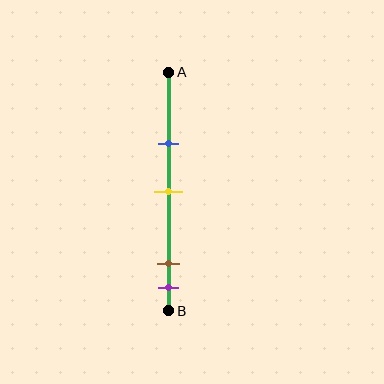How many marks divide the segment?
There are 4 marks dividing the segment.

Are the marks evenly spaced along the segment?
No, the marks are not evenly spaced.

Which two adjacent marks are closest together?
The brown and purple marks are the closest adjacent pair.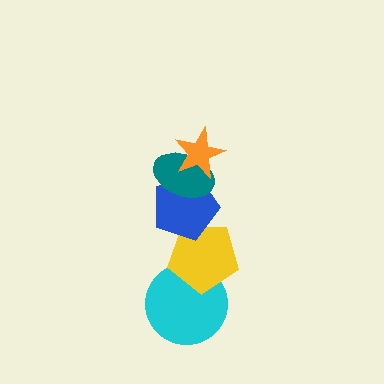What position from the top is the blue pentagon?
The blue pentagon is 3rd from the top.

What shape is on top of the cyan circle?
The yellow pentagon is on top of the cyan circle.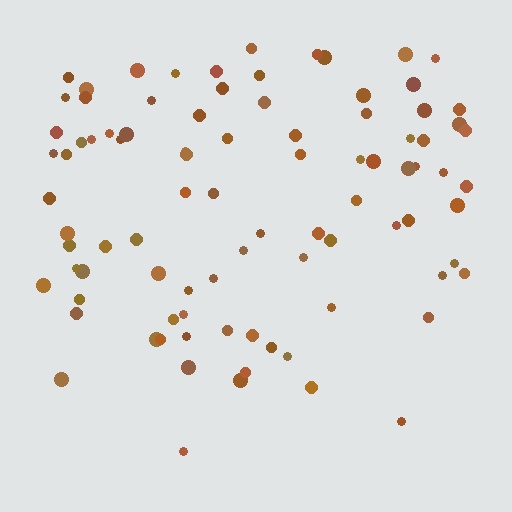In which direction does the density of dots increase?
From bottom to top, with the top side densest.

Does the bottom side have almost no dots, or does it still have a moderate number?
Still a moderate number, just noticeably fewer than the top.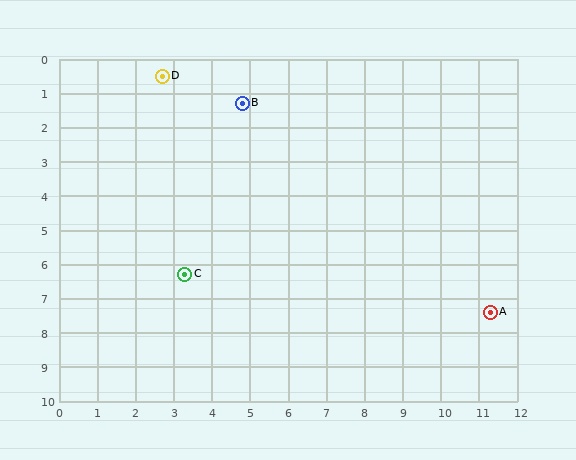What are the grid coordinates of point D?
Point D is at approximately (2.7, 0.5).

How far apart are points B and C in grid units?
Points B and C are about 5.2 grid units apart.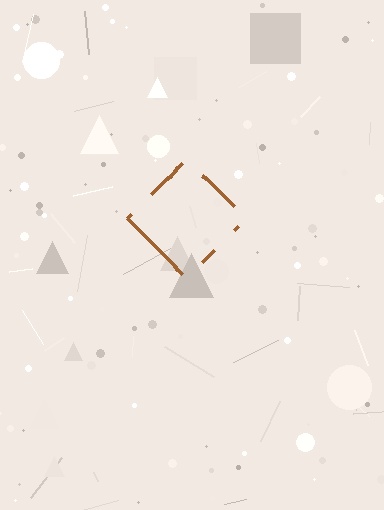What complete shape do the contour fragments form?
The contour fragments form a diamond.